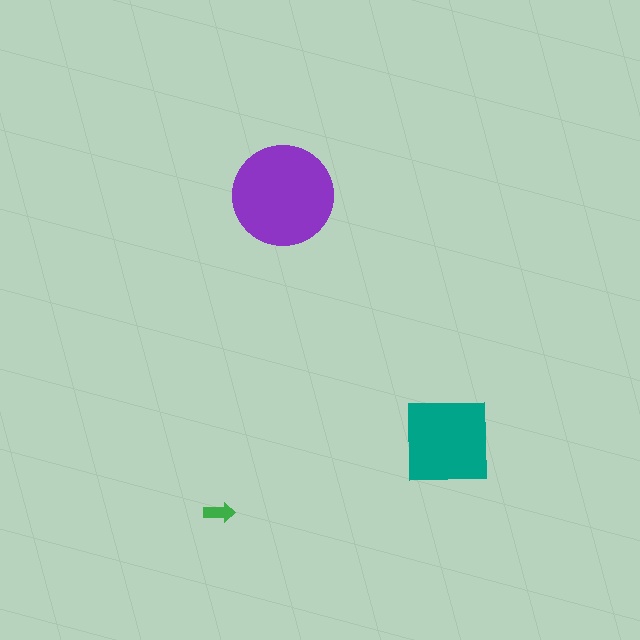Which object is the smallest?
The green arrow.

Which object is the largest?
The purple circle.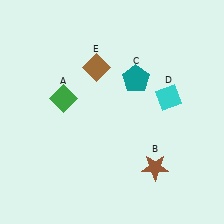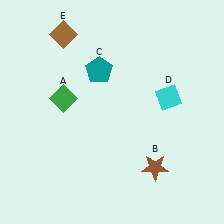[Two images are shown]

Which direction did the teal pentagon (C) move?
The teal pentagon (C) moved left.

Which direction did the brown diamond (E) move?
The brown diamond (E) moved left.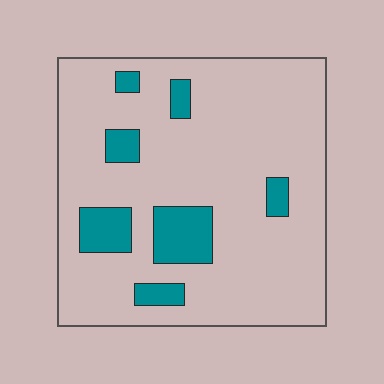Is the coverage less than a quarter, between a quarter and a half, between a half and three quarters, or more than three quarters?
Less than a quarter.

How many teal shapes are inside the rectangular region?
7.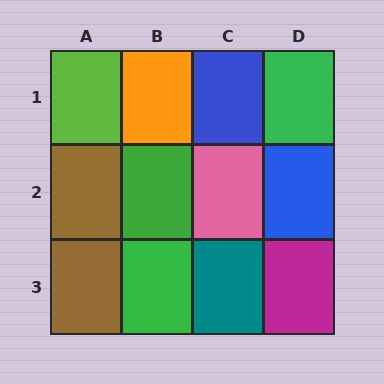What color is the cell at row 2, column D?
Blue.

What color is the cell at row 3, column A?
Brown.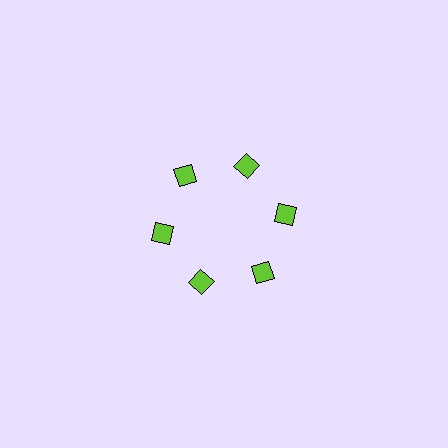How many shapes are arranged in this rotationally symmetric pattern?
There are 6 shapes, arranged in 6 groups of 1.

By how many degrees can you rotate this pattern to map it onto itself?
The pattern maps onto itself every 60 degrees of rotation.